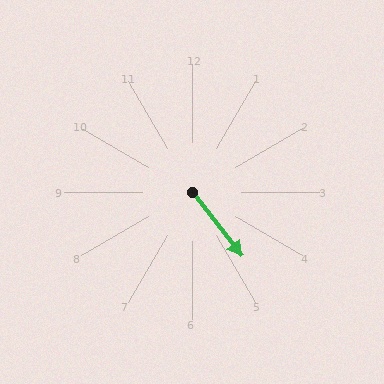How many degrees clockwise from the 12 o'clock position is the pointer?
Approximately 142 degrees.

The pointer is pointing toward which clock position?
Roughly 5 o'clock.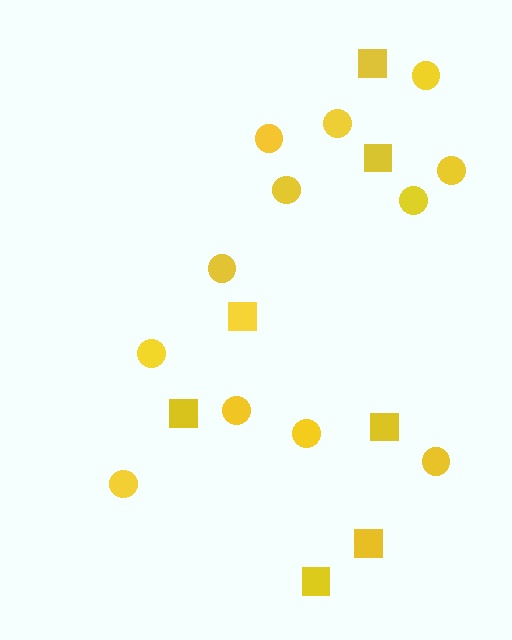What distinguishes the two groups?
There are 2 groups: one group of squares (7) and one group of circles (12).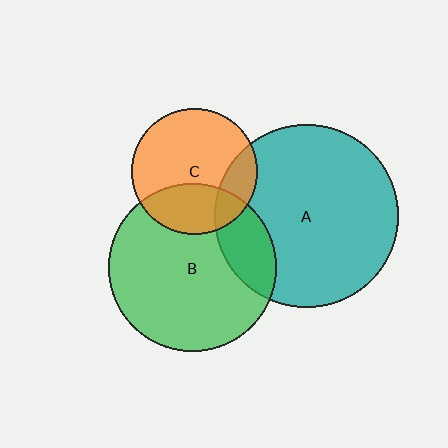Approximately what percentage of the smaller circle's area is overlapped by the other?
Approximately 20%.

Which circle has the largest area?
Circle A (teal).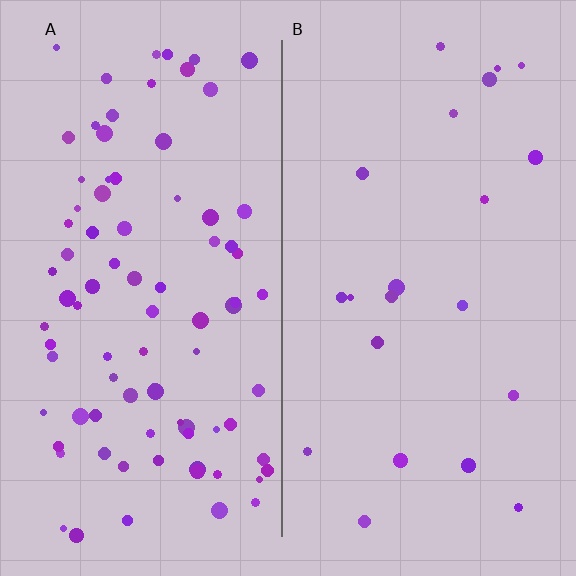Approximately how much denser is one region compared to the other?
Approximately 4.0× — region A over region B.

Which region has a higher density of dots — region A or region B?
A (the left).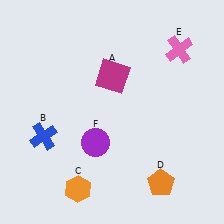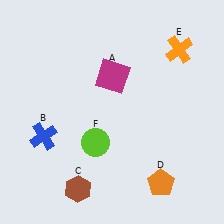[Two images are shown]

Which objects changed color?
C changed from orange to brown. E changed from pink to orange. F changed from purple to lime.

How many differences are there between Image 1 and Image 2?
There are 3 differences between the two images.